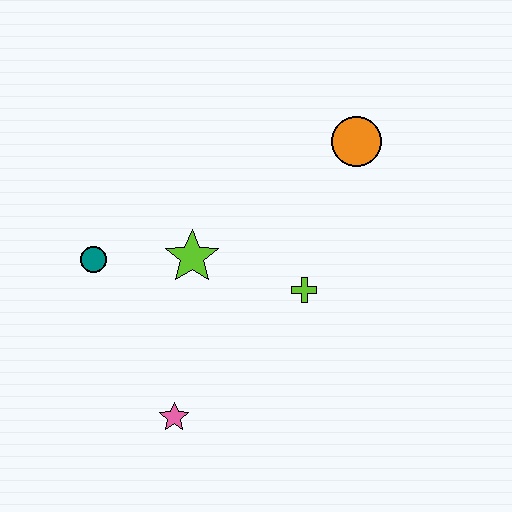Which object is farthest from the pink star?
The orange circle is farthest from the pink star.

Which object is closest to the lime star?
The teal circle is closest to the lime star.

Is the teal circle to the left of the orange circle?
Yes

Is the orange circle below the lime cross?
No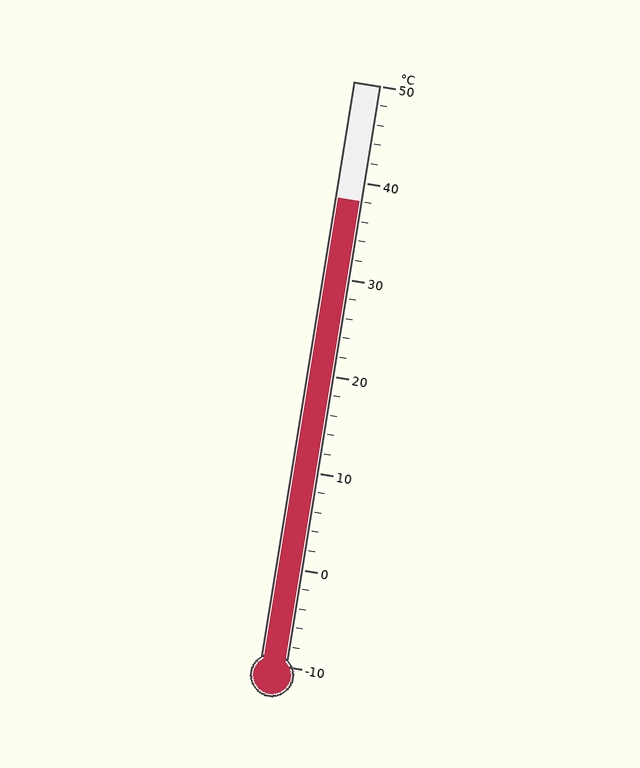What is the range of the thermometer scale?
The thermometer scale ranges from -10°C to 50°C.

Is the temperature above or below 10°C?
The temperature is above 10°C.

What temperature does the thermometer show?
The thermometer shows approximately 38°C.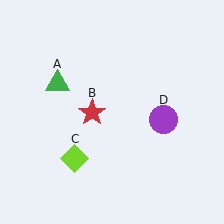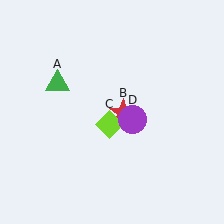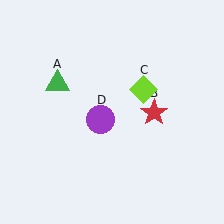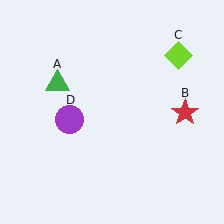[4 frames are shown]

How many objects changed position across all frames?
3 objects changed position: red star (object B), lime diamond (object C), purple circle (object D).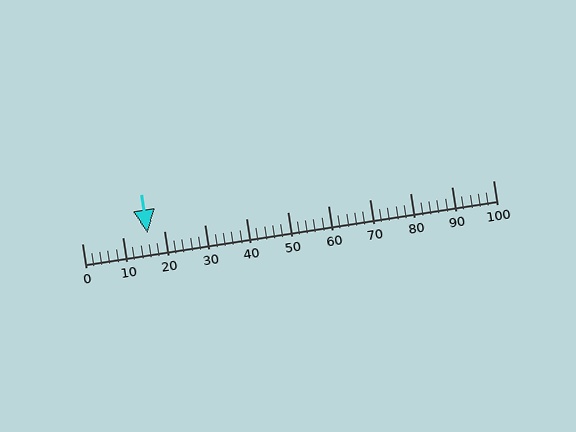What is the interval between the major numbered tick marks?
The major tick marks are spaced 10 units apart.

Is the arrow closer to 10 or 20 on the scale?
The arrow is closer to 20.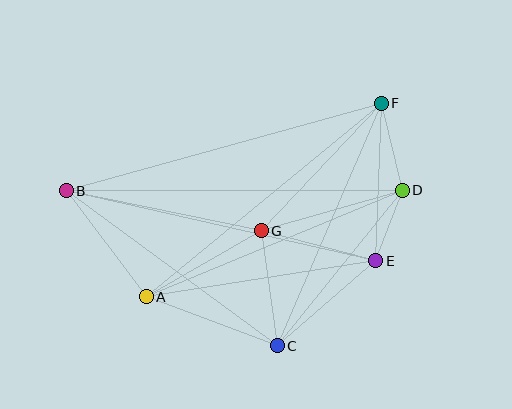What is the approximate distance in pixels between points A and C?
The distance between A and C is approximately 140 pixels.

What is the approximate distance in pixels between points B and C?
The distance between B and C is approximately 262 pixels.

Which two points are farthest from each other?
Points B and D are farthest from each other.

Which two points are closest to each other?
Points D and E are closest to each other.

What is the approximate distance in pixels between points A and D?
The distance between A and D is approximately 278 pixels.